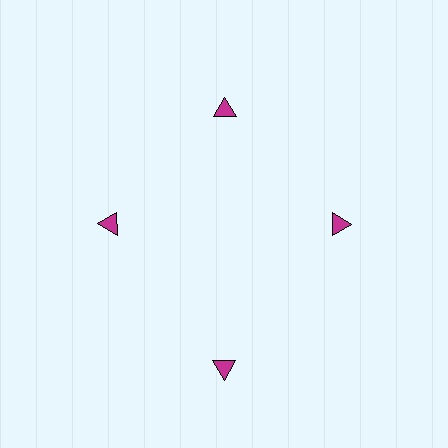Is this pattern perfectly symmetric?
No. The 4 magenta triangles are arranged in a ring, but one element near the 6 o'clock position is pushed outward from the center, breaking the 4-fold rotational symmetry.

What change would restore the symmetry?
The symmetry would be restored by moving it inward, back onto the ring so that all 4 triangles sit at equal angles and equal distance from the center.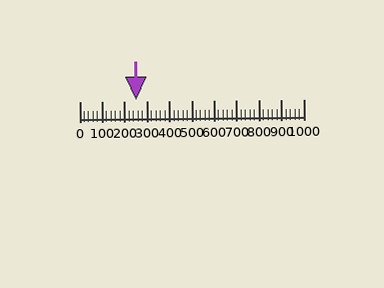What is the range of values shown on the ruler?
The ruler shows values from 0 to 1000.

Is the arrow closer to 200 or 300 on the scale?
The arrow is closer to 300.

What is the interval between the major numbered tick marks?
The major tick marks are spaced 100 units apart.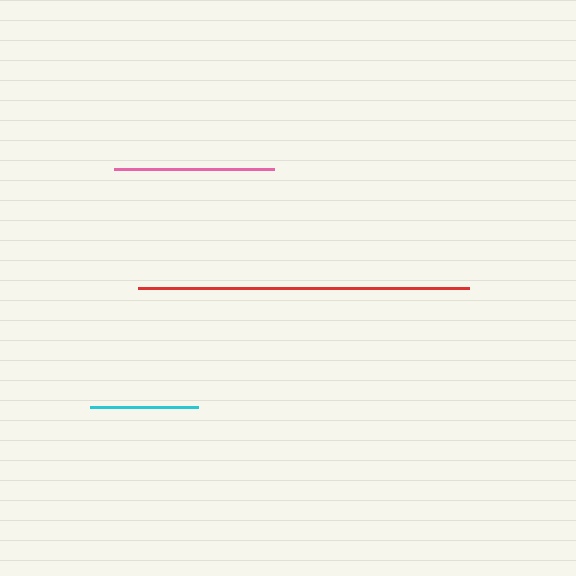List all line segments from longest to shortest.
From longest to shortest: red, pink, cyan.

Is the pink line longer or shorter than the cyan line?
The pink line is longer than the cyan line.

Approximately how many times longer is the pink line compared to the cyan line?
The pink line is approximately 1.5 times the length of the cyan line.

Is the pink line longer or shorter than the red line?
The red line is longer than the pink line.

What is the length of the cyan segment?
The cyan segment is approximately 108 pixels long.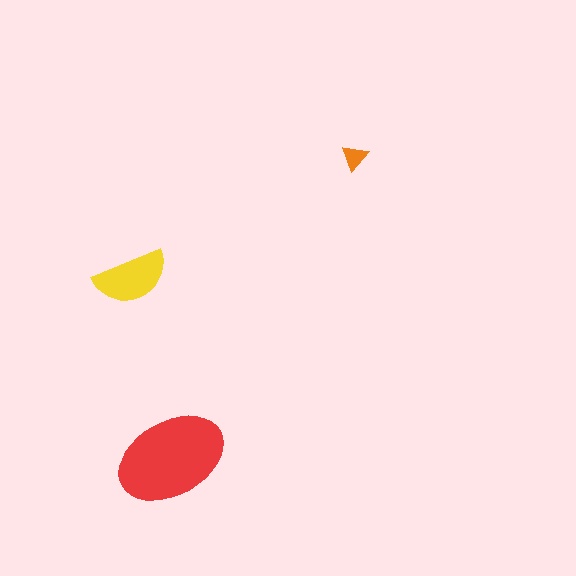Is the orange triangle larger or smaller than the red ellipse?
Smaller.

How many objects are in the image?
There are 3 objects in the image.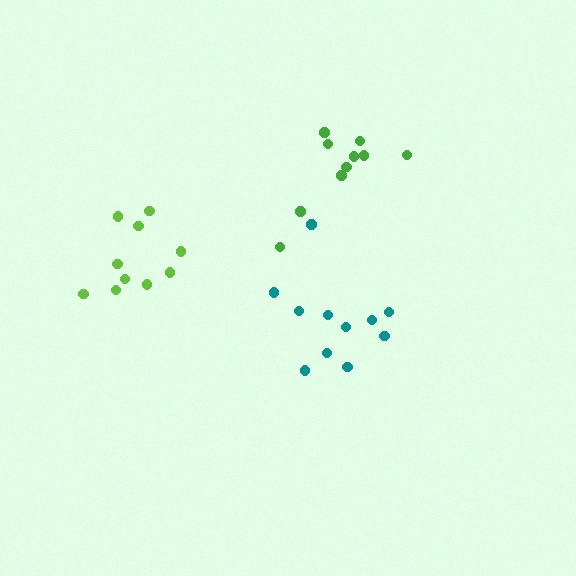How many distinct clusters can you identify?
There are 3 distinct clusters.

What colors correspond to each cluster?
The clusters are colored: teal, lime, green.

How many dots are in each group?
Group 1: 11 dots, Group 2: 10 dots, Group 3: 10 dots (31 total).